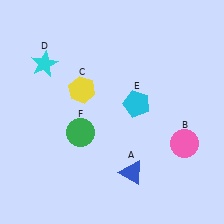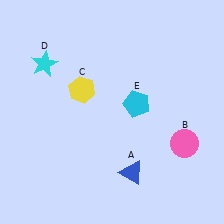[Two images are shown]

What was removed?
The green circle (F) was removed in Image 2.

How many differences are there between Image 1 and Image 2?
There is 1 difference between the two images.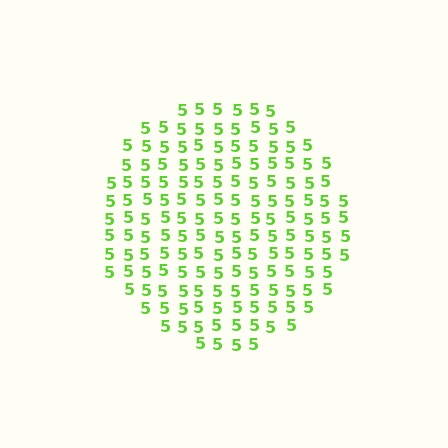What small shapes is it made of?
It is made of small digit 5's.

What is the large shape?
The large shape is a circle.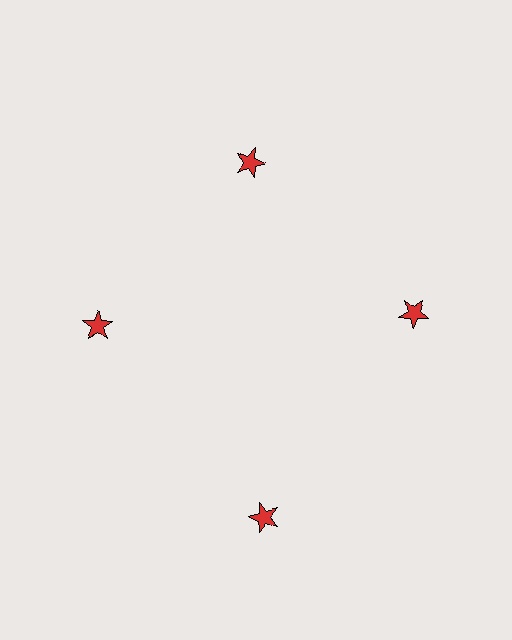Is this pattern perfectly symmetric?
No. The 4 red stars are arranged in a ring, but one element near the 6 o'clock position is pushed outward from the center, breaking the 4-fold rotational symmetry.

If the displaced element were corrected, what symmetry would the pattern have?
It would have 4-fold rotational symmetry — the pattern would map onto itself every 90 degrees.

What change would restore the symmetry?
The symmetry would be restored by moving it inward, back onto the ring so that all 4 stars sit at equal angles and equal distance from the center.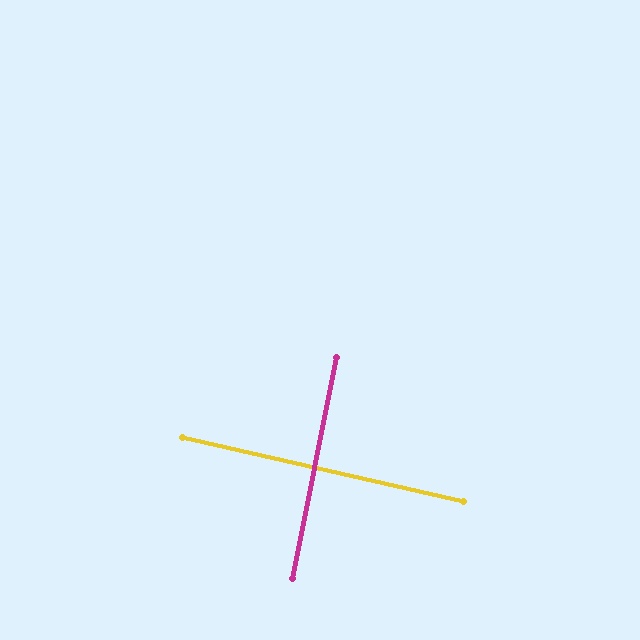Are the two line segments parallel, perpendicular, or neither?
Perpendicular — they meet at approximately 88°.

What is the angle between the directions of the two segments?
Approximately 88 degrees.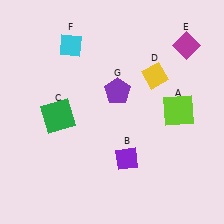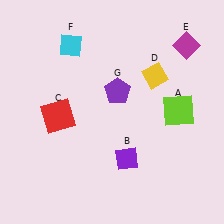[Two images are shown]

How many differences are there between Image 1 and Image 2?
There is 1 difference between the two images.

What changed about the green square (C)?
In Image 1, C is green. In Image 2, it changed to red.